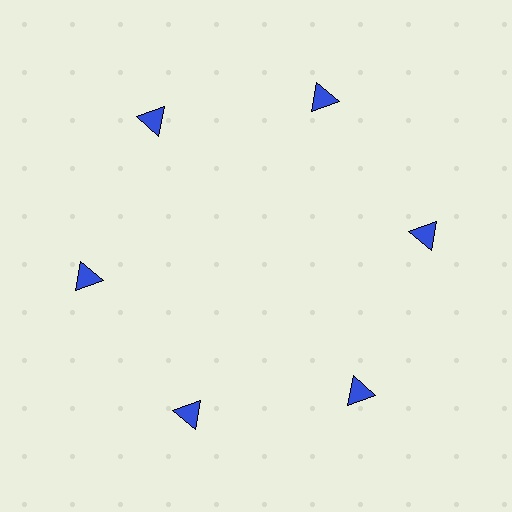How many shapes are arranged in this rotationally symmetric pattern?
There are 6 shapes, arranged in 6 groups of 1.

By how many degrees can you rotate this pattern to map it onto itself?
The pattern maps onto itself every 60 degrees of rotation.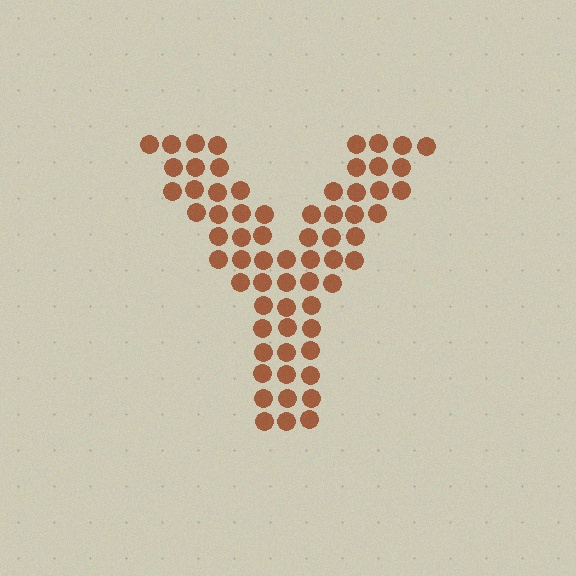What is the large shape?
The large shape is the letter Y.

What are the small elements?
The small elements are circles.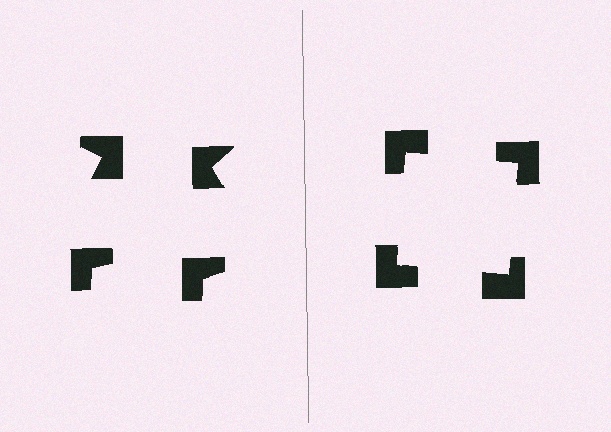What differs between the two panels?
The notched squares are positioned identically on both sides; only the wedge orientations differ. On the right they align to a square; on the left they are misaligned.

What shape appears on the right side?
An illusory square.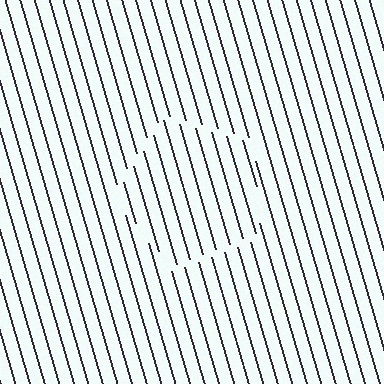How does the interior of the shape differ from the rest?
The interior of the shape contains the same grating, shifted by half a period — the contour is defined by the phase discontinuity where line-ends from the inner and outer gratings abut.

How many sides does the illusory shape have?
5 sides — the line-ends trace a pentagon.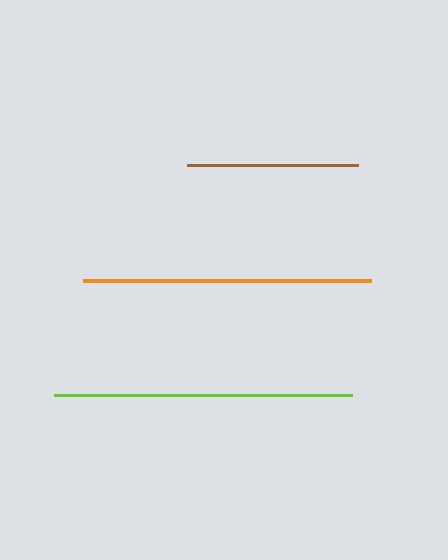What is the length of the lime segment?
The lime segment is approximately 298 pixels long.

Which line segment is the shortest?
The brown line is the shortest at approximately 171 pixels.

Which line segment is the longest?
The lime line is the longest at approximately 298 pixels.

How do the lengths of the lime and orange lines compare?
The lime and orange lines are approximately the same length.